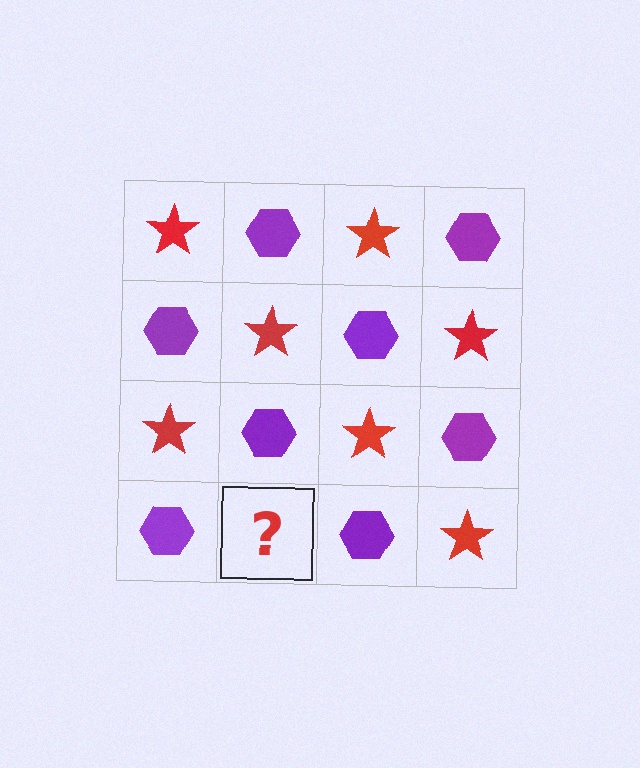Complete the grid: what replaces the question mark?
The question mark should be replaced with a red star.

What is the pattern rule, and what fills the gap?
The rule is that it alternates red star and purple hexagon in a checkerboard pattern. The gap should be filled with a red star.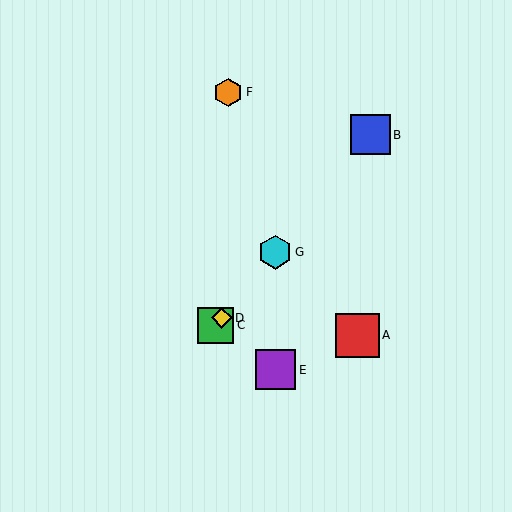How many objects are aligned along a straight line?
4 objects (B, C, D, G) are aligned along a straight line.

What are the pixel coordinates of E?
Object E is at (276, 370).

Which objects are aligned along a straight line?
Objects B, C, D, G are aligned along a straight line.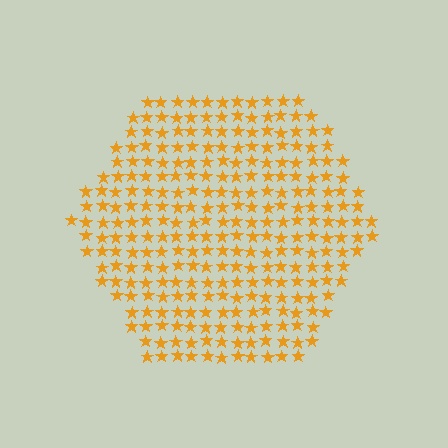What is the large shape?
The large shape is a hexagon.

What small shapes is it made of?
It is made of small stars.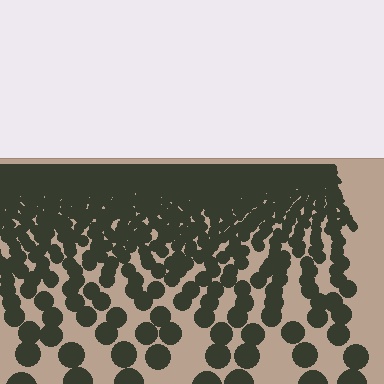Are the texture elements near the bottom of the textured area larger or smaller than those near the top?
Larger. Near the bottom, elements are closer to the viewer and appear at a bigger on-screen size.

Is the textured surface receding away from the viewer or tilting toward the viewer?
The surface is receding away from the viewer. Texture elements get smaller and denser toward the top.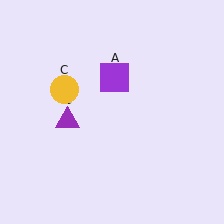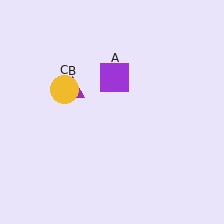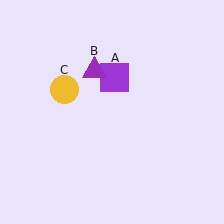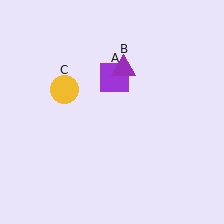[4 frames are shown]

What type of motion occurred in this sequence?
The purple triangle (object B) rotated clockwise around the center of the scene.